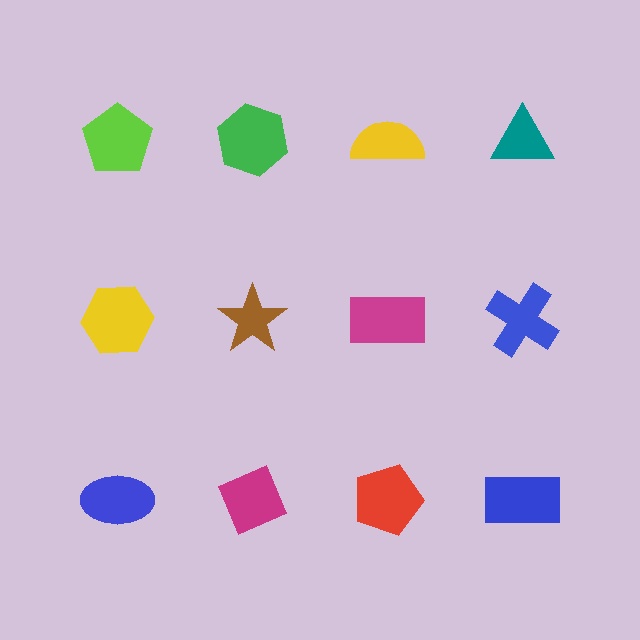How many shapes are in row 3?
4 shapes.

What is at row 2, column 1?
A yellow hexagon.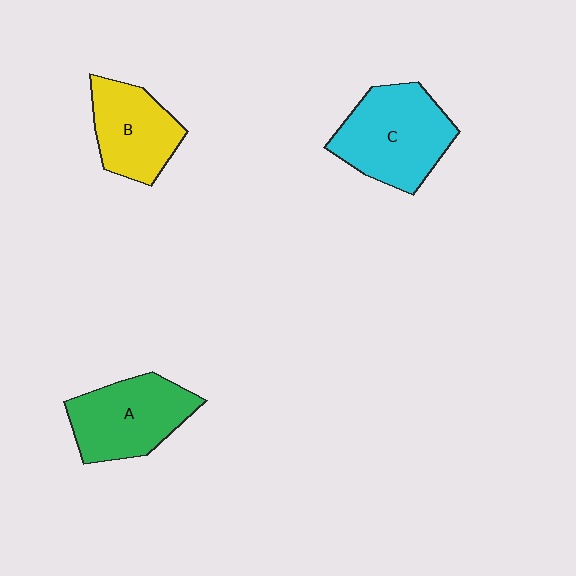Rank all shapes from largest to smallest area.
From largest to smallest: C (cyan), A (green), B (yellow).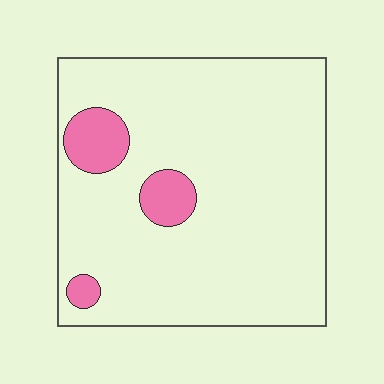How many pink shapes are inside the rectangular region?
3.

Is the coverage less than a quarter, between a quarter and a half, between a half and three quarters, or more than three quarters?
Less than a quarter.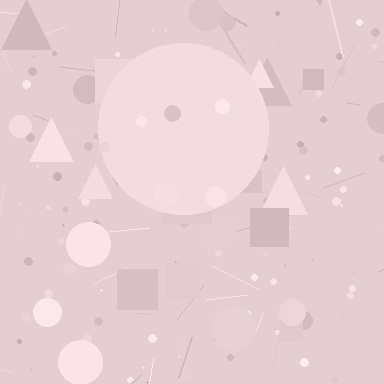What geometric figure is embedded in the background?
A circle is embedded in the background.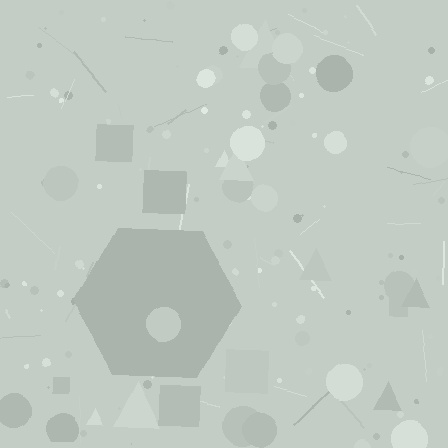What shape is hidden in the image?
A hexagon is hidden in the image.